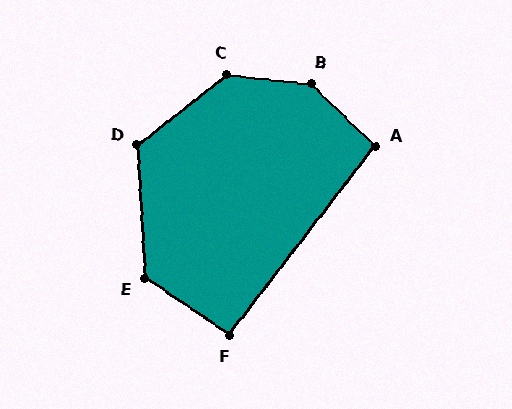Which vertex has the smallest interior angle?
F, at approximately 94 degrees.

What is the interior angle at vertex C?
Approximately 136 degrees (obtuse).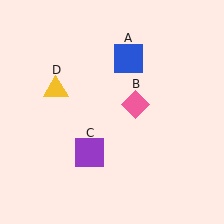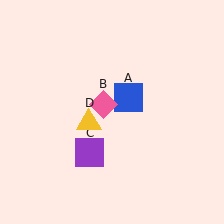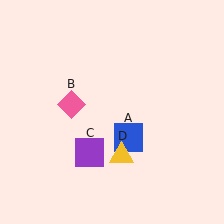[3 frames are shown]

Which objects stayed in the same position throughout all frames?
Purple square (object C) remained stationary.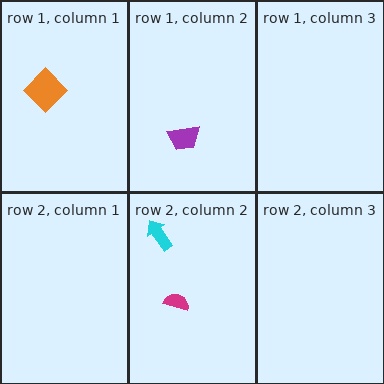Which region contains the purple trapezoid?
The row 1, column 2 region.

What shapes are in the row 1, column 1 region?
The orange diamond.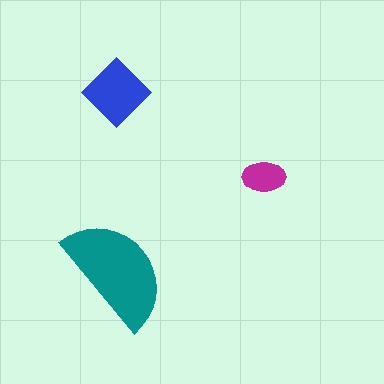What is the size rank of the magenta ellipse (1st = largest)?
3rd.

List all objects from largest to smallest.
The teal semicircle, the blue diamond, the magenta ellipse.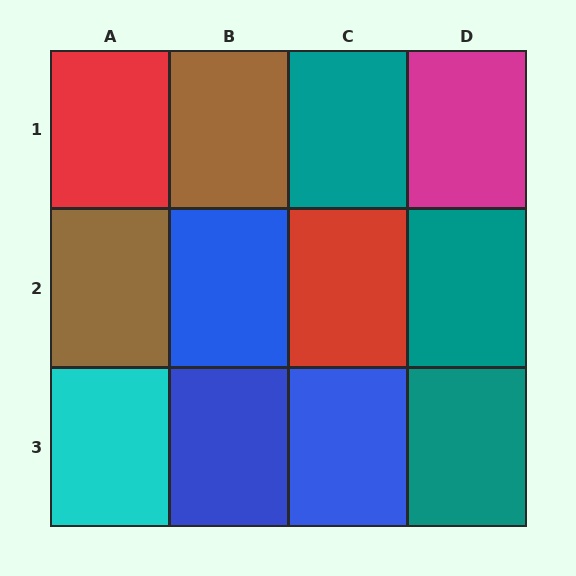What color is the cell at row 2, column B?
Blue.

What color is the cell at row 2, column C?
Red.